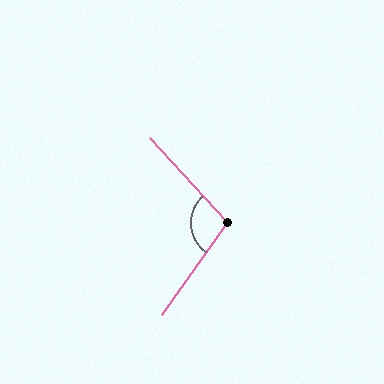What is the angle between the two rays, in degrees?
Approximately 102 degrees.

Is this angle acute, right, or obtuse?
It is obtuse.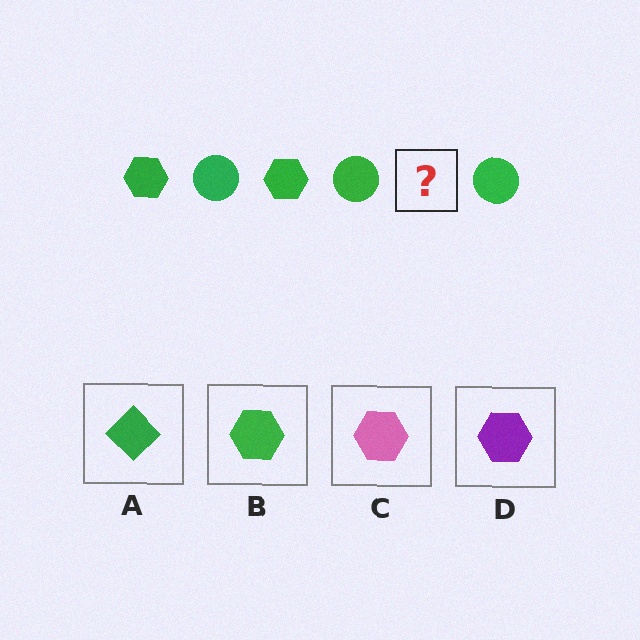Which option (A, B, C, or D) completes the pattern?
B.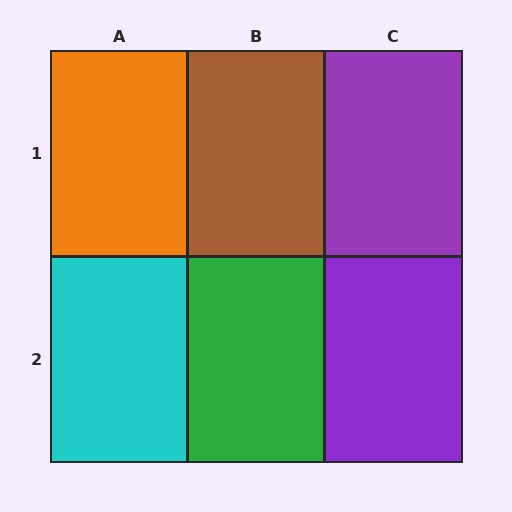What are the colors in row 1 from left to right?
Orange, brown, purple.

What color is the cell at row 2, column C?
Purple.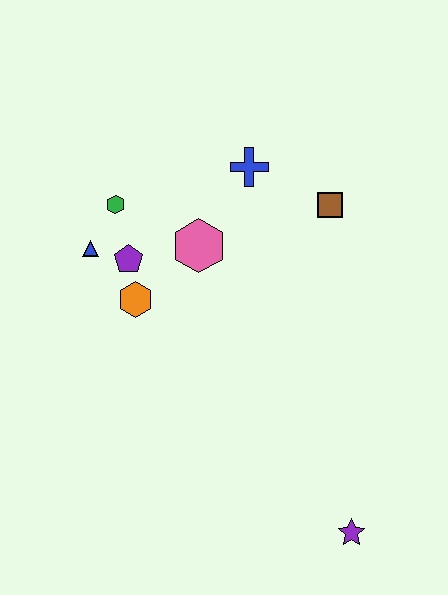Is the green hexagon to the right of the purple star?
No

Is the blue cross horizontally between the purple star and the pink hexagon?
Yes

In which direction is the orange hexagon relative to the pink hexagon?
The orange hexagon is to the left of the pink hexagon.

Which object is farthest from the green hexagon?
The purple star is farthest from the green hexagon.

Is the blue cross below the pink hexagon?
No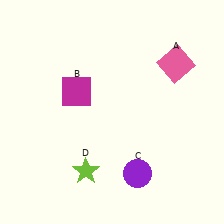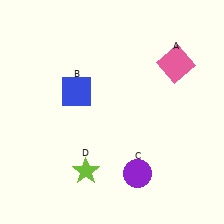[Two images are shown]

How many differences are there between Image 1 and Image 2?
There is 1 difference between the two images.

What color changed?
The square (B) changed from magenta in Image 1 to blue in Image 2.